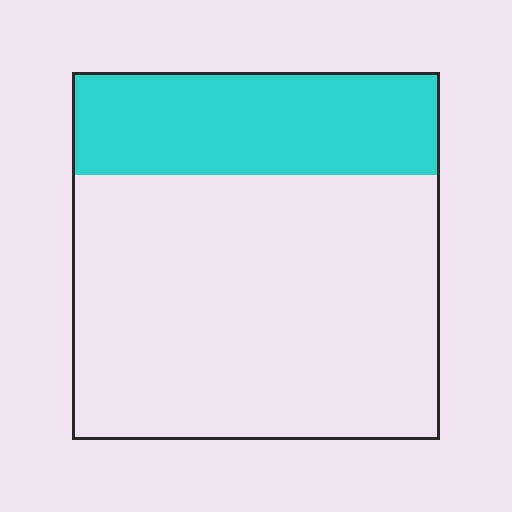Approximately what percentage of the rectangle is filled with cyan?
Approximately 30%.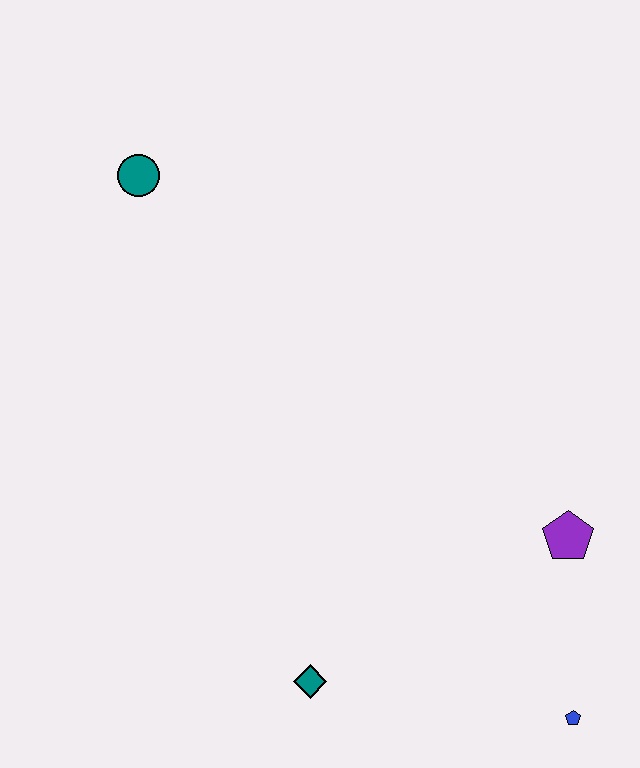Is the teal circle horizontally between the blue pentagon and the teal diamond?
No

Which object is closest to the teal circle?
The teal diamond is closest to the teal circle.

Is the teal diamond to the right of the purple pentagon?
No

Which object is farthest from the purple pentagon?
The teal circle is farthest from the purple pentagon.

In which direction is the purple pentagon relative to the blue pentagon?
The purple pentagon is above the blue pentagon.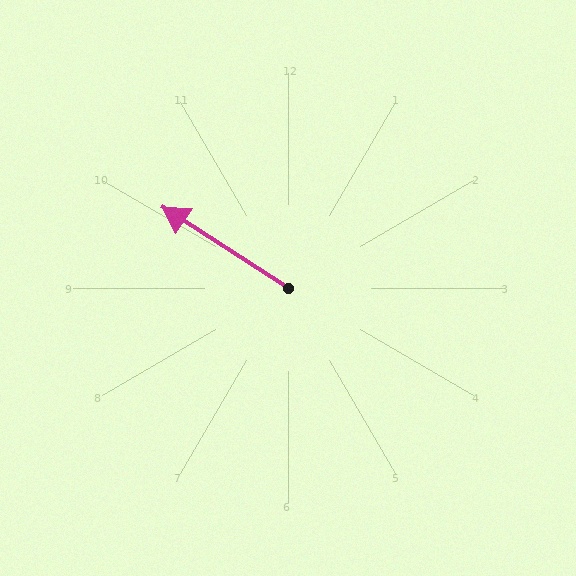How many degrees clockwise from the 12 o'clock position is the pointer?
Approximately 303 degrees.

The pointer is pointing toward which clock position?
Roughly 10 o'clock.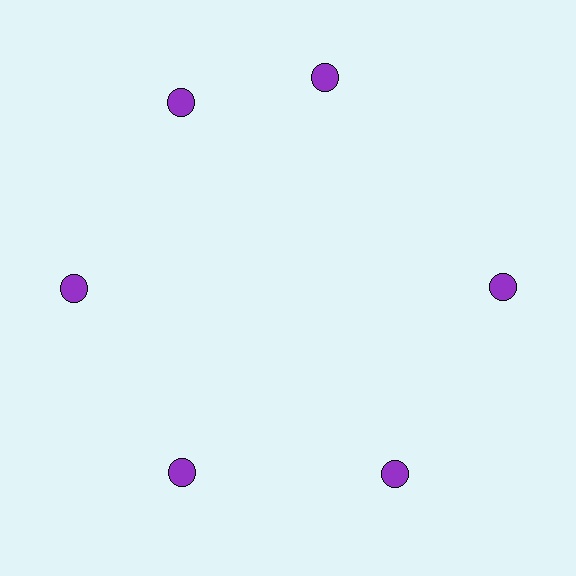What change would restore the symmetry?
The symmetry would be restored by rotating it back into even spacing with its neighbors so that all 6 circles sit at equal angles and equal distance from the center.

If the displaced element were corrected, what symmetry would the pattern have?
It would have 6-fold rotational symmetry — the pattern would map onto itself every 60 degrees.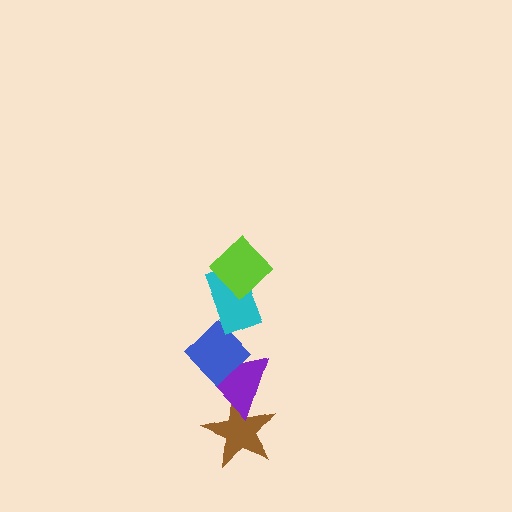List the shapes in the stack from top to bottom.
From top to bottom: the lime diamond, the cyan rectangle, the blue diamond, the purple triangle, the brown star.